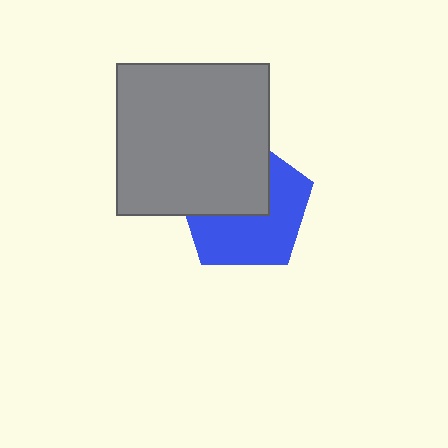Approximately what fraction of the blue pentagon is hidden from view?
Roughly 45% of the blue pentagon is hidden behind the gray square.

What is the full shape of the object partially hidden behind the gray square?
The partially hidden object is a blue pentagon.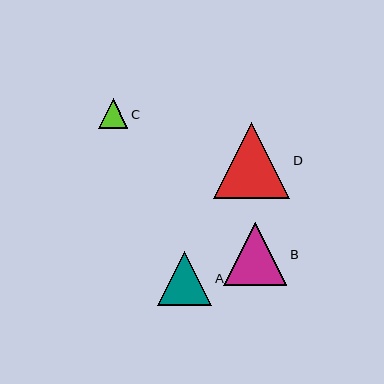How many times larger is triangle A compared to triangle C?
Triangle A is approximately 1.8 times the size of triangle C.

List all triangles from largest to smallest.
From largest to smallest: D, B, A, C.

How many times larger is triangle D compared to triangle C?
Triangle D is approximately 2.6 times the size of triangle C.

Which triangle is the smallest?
Triangle C is the smallest with a size of approximately 30 pixels.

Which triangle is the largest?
Triangle D is the largest with a size of approximately 76 pixels.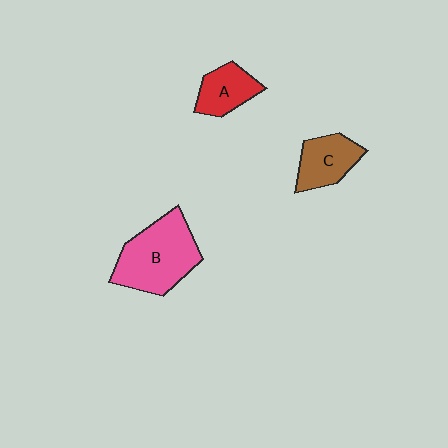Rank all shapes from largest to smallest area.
From largest to smallest: B (pink), C (brown), A (red).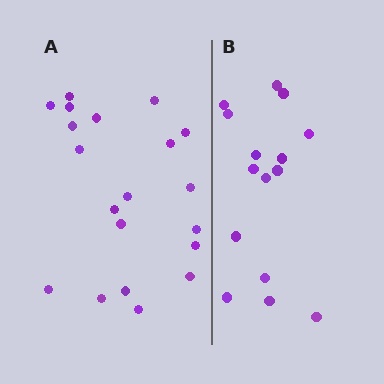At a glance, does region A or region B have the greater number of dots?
Region A (the left region) has more dots.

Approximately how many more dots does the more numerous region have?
Region A has about 5 more dots than region B.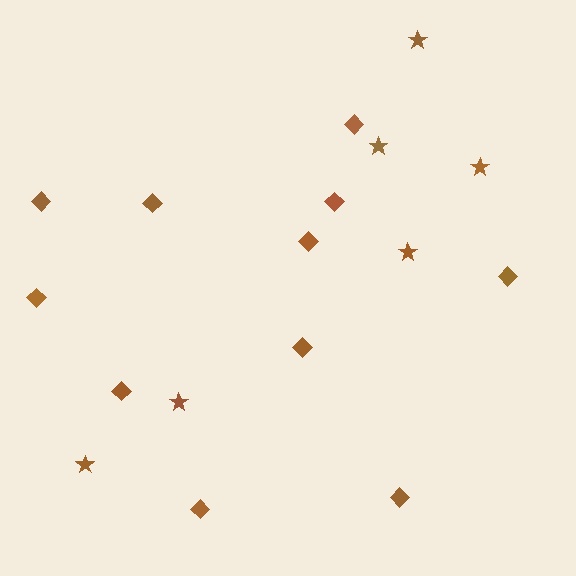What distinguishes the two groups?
There are 2 groups: one group of diamonds (11) and one group of stars (6).